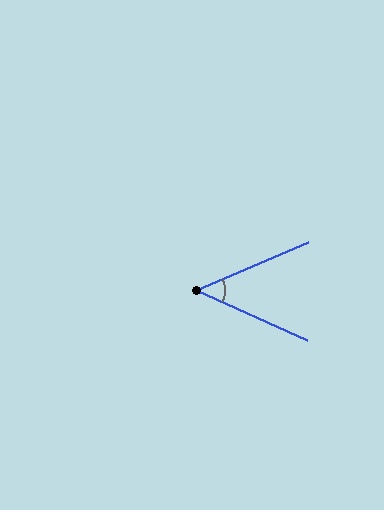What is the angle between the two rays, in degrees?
Approximately 47 degrees.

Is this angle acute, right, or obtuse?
It is acute.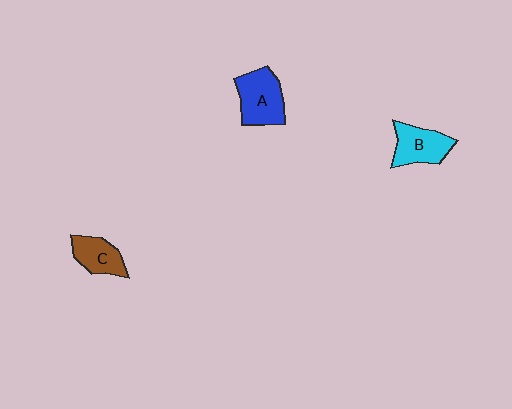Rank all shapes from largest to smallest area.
From largest to smallest: A (blue), B (cyan), C (brown).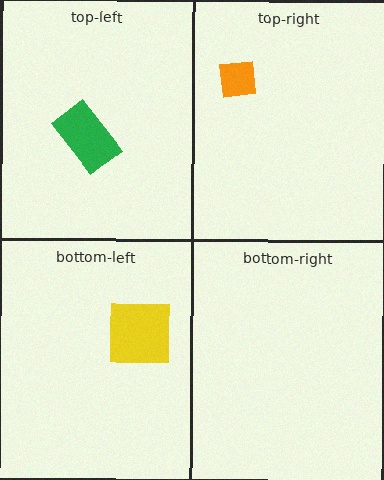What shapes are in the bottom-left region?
The yellow square.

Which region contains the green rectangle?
The top-left region.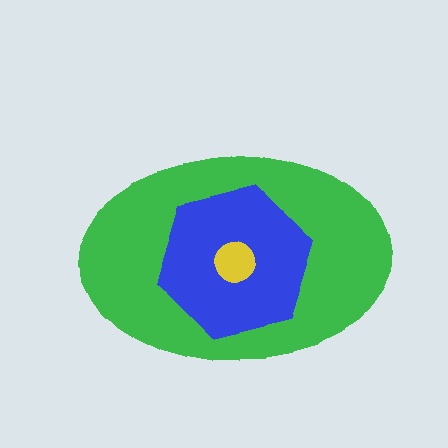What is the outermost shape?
The green ellipse.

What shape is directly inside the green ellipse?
The blue hexagon.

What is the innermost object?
The yellow circle.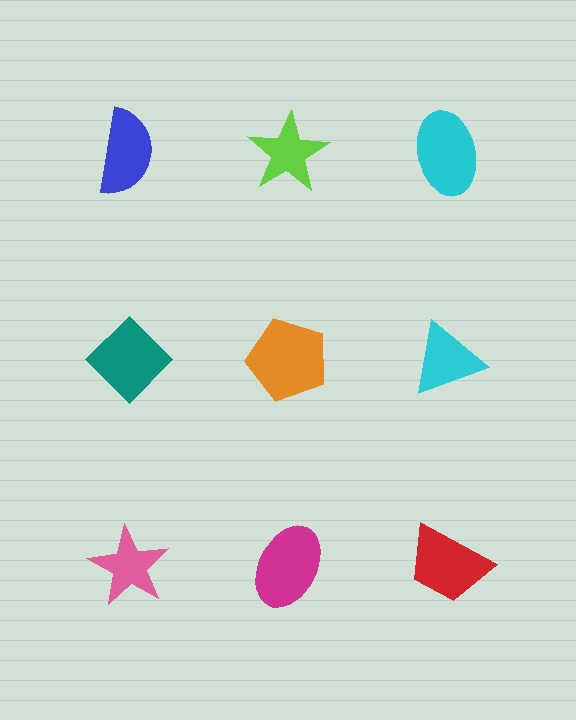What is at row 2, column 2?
An orange pentagon.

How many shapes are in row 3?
3 shapes.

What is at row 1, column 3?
A cyan ellipse.